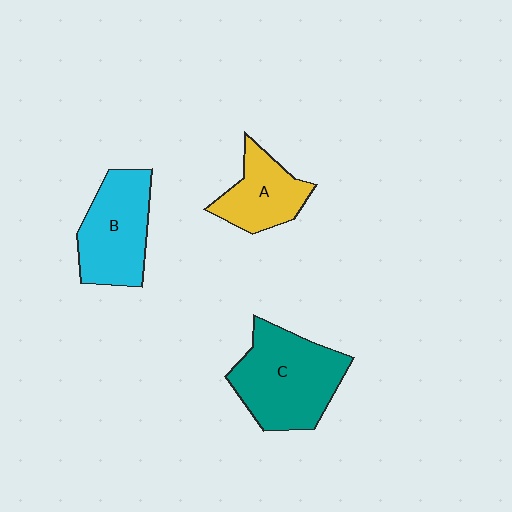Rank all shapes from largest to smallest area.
From largest to smallest: C (teal), B (cyan), A (yellow).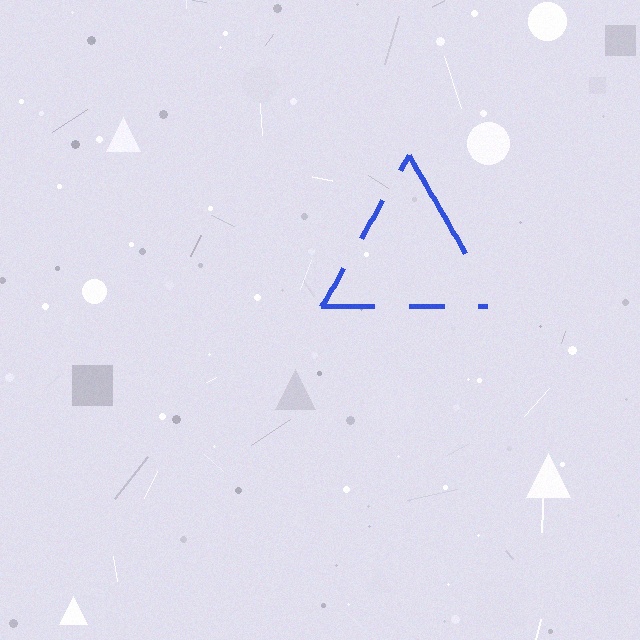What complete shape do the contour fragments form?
The contour fragments form a triangle.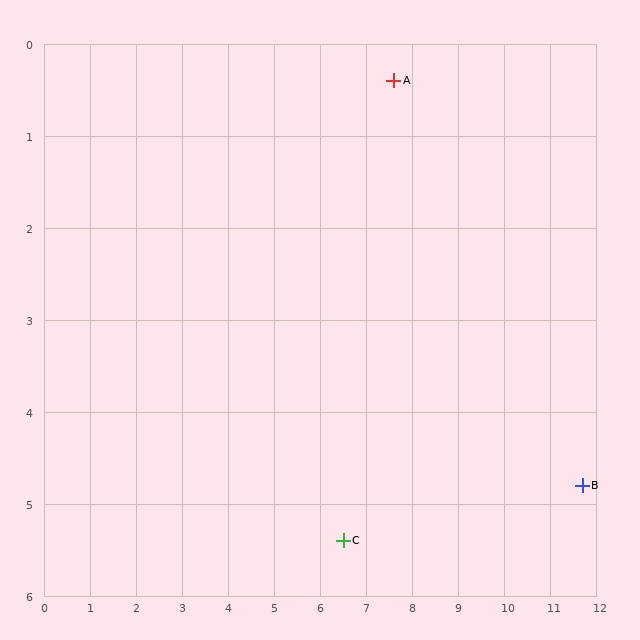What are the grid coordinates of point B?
Point B is at approximately (11.7, 4.8).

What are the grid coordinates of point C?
Point C is at approximately (6.5, 5.4).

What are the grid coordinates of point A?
Point A is at approximately (7.6, 0.4).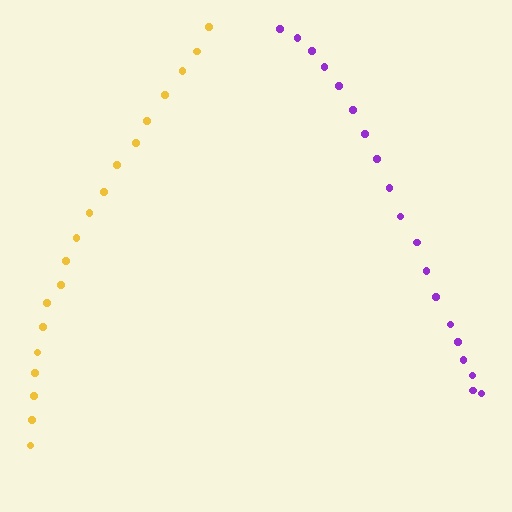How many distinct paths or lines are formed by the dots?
There are 2 distinct paths.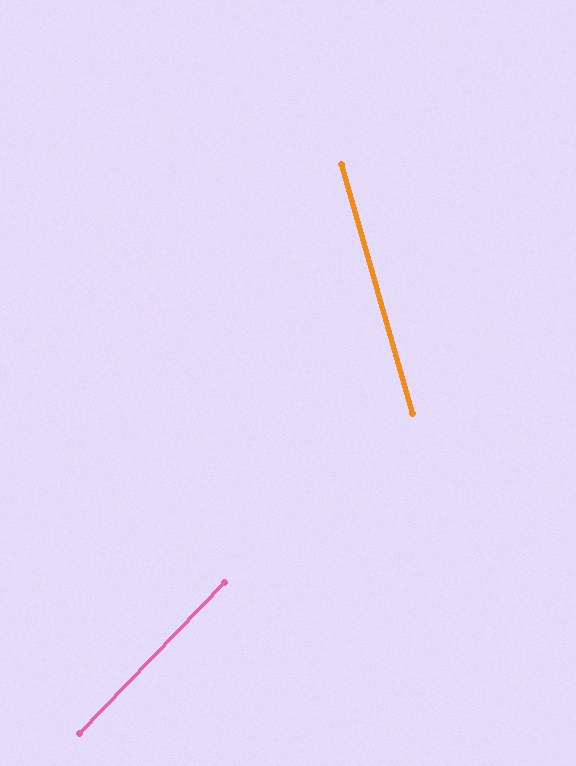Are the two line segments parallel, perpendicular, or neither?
Neither parallel nor perpendicular — they differ by about 60°.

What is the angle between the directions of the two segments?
Approximately 60 degrees.